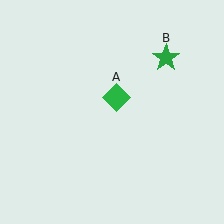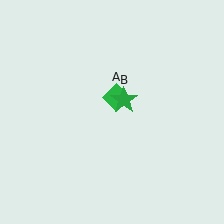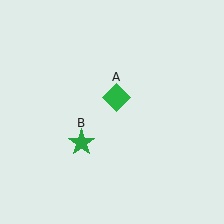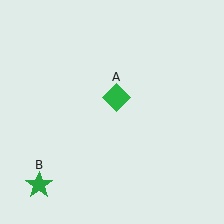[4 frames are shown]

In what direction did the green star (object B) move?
The green star (object B) moved down and to the left.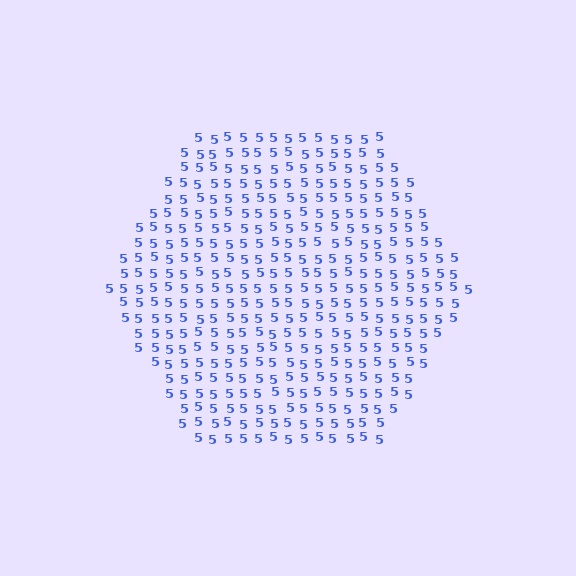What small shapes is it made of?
It is made of small digit 5's.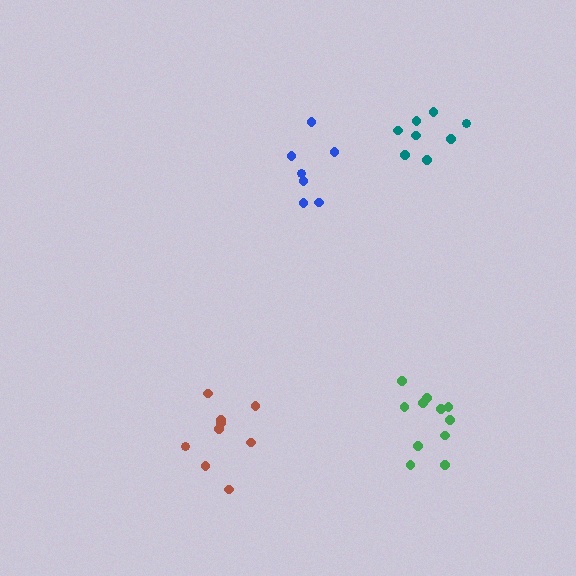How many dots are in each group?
Group 1: 9 dots, Group 2: 7 dots, Group 3: 8 dots, Group 4: 11 dots (35 total).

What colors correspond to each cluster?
The clusters are colored: brown, blue, teal, green.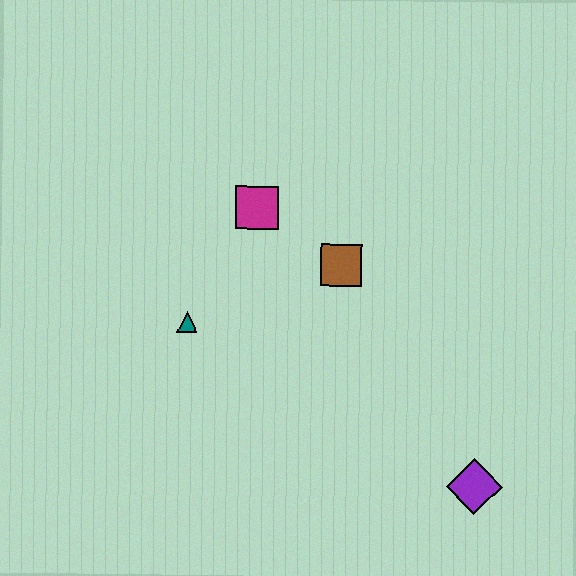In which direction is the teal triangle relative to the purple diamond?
The teal triangle is to the left of the purple diamond.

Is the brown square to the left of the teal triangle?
No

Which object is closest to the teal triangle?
The magenta square is closest to the teal triangle.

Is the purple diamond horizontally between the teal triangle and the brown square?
No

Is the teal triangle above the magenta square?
No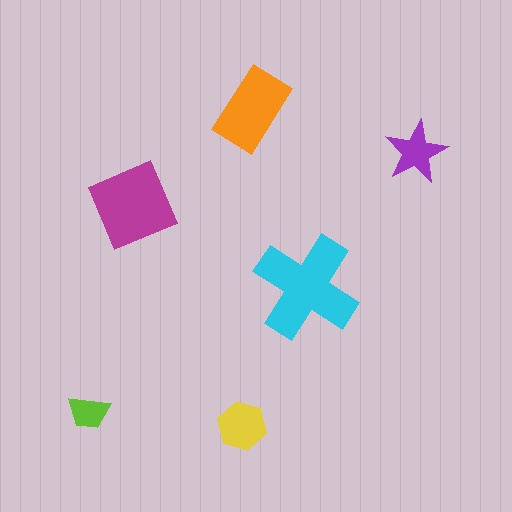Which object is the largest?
The cyan cross.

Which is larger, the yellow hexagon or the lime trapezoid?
The yellow hexagon.